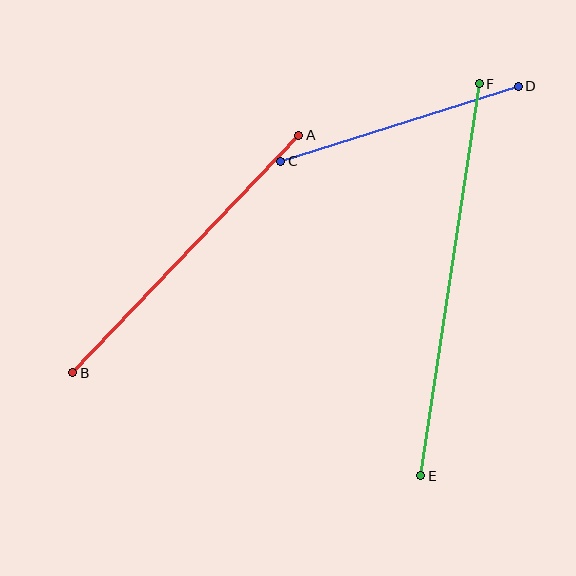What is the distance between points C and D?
The distance is approximately 249 pixels.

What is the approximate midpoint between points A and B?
The midpoint is at approximately (186, 254) pixels.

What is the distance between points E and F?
The distance is approximately 397 pixels.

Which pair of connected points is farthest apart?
Points E and F are farthest apart.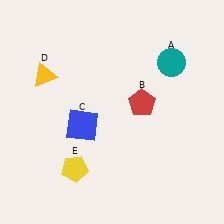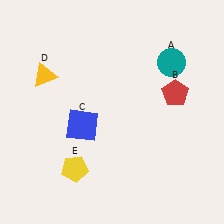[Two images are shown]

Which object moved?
The red pentagon (B) moved right.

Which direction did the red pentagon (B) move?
The red pentagon (B) moved right.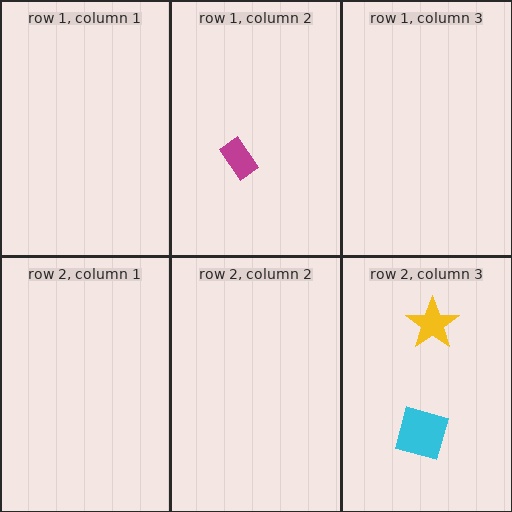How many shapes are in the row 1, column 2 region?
1.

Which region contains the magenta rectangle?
The row 1, column 2 region.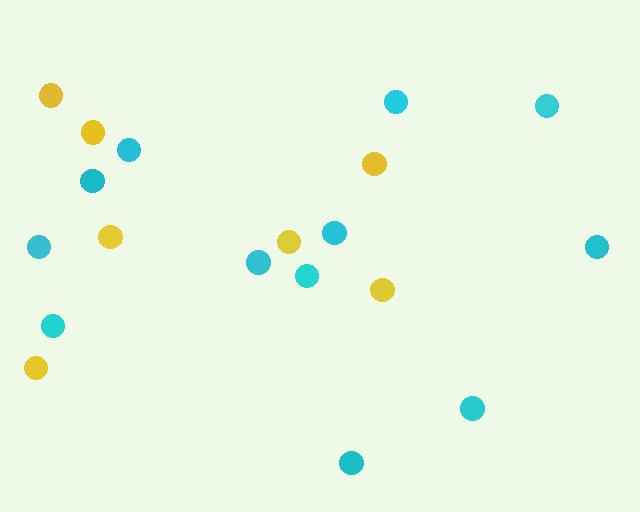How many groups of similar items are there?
There are 2 groups: one group of cyan circles (12) and one group of yellow circles (7).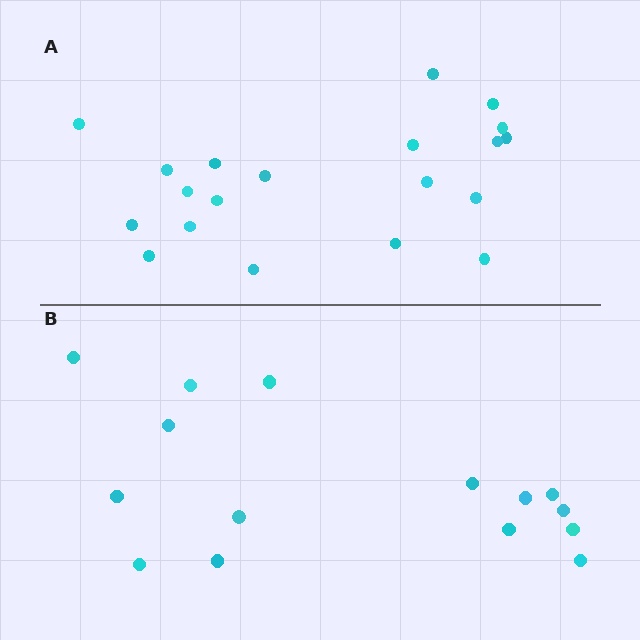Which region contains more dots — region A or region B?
Region A (the top region) has more dots.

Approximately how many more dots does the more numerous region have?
Region A has about 5 more dots than region B.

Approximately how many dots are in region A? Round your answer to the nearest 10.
About 20 dots.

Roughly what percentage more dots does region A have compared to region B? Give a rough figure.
About 35% more.